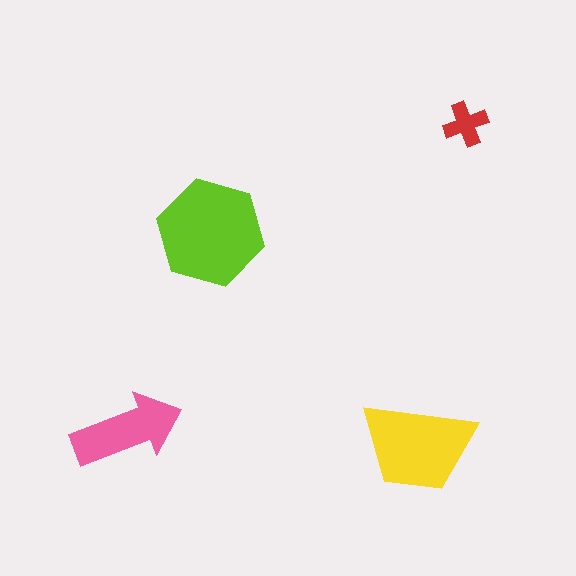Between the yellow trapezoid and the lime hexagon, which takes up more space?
The lime hexagon.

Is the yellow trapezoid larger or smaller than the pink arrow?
Larger.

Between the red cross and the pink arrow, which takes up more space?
The pink arrow.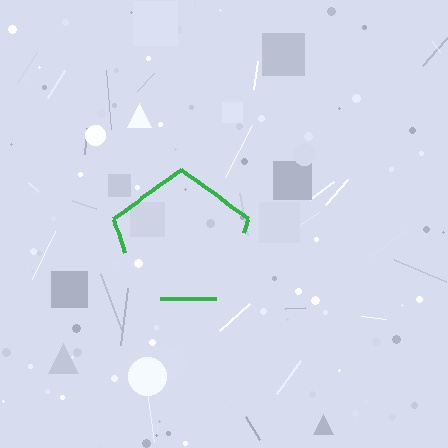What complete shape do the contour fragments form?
The contour fragments form a pentagon.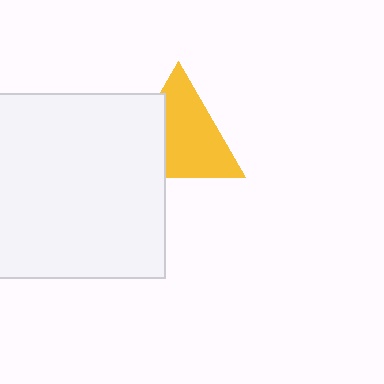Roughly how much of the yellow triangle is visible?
Most of it is visible (roughly 68%).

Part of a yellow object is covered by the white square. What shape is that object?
It is a triangle.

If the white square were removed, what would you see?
You would see the complete yellow triangle.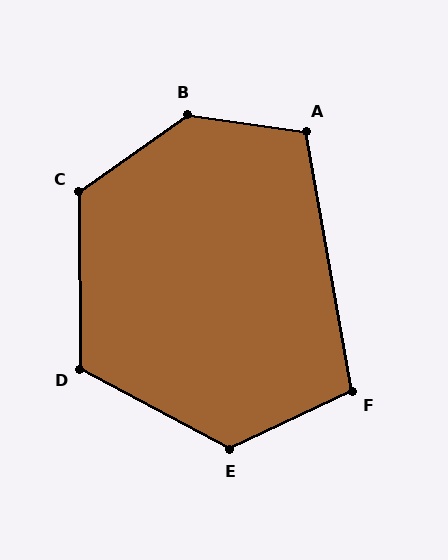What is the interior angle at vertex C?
Approximately 125 degrees (obtuse).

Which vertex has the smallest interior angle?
F, at approximately 106 degrees.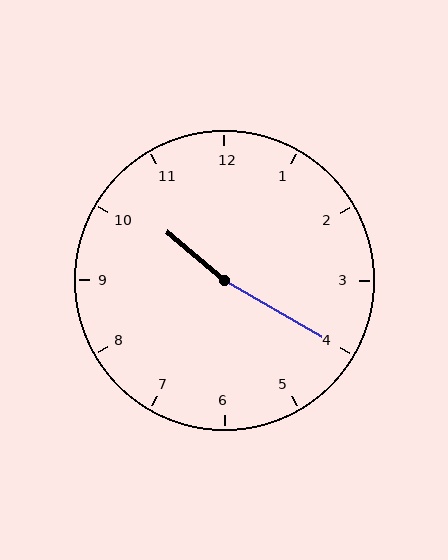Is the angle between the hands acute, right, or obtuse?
It is obtuse.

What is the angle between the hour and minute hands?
Approximately 170 degrees.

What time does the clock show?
10:20.